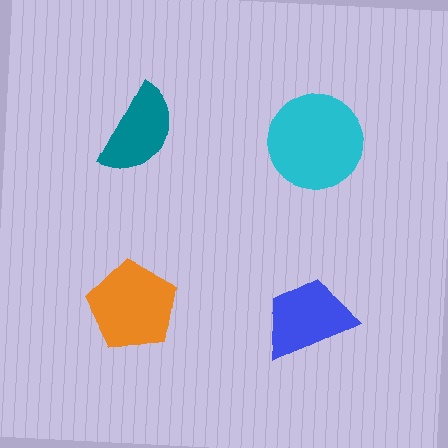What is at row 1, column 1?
A teal semicircle.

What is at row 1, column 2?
A cyan circle.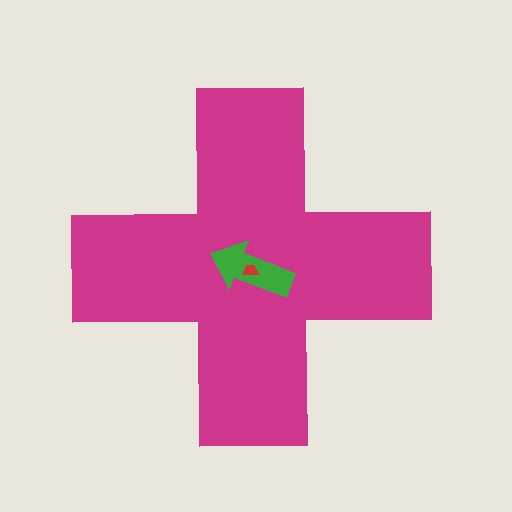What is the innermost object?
The red trapezoid.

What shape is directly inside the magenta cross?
The green arrow.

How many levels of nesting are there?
3.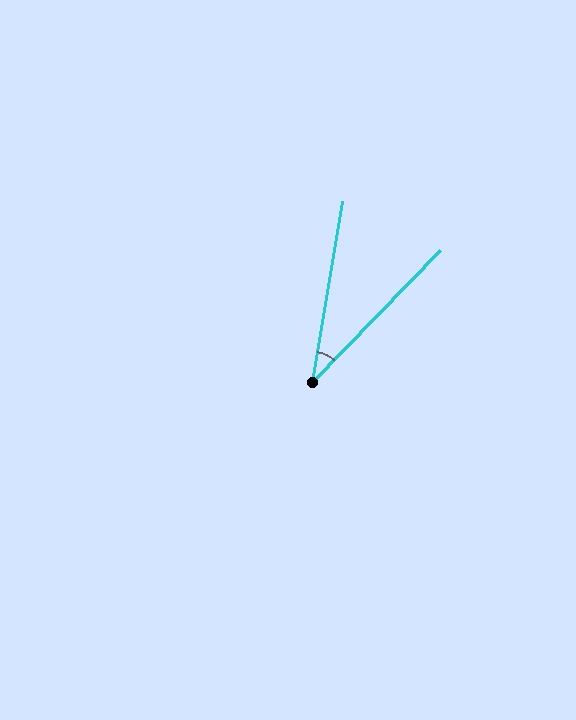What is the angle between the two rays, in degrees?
Approximately 35 degrees.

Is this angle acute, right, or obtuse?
It is acute.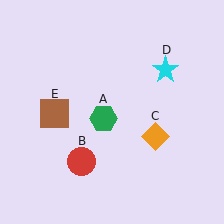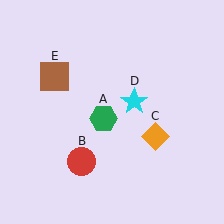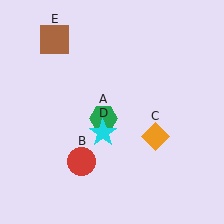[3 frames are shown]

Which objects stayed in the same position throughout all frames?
Green hexagon (object A) and red circle (object B) and orange diamond (object C) remained stationary.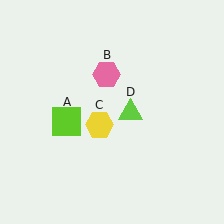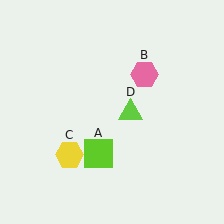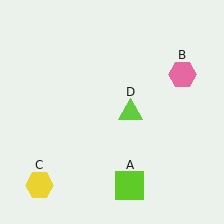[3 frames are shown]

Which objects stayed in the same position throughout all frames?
Lime triangle (object D) remained stationary.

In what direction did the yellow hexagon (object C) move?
The yellow hexagon (object C) moved down and to the left.